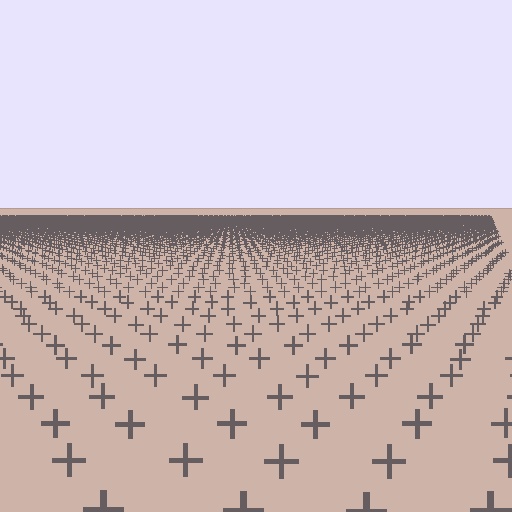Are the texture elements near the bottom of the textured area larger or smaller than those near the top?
Larger. Near the bottom, elements are closer to the viewer and appear at a bigger on-screen size.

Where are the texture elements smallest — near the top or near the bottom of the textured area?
Near the top.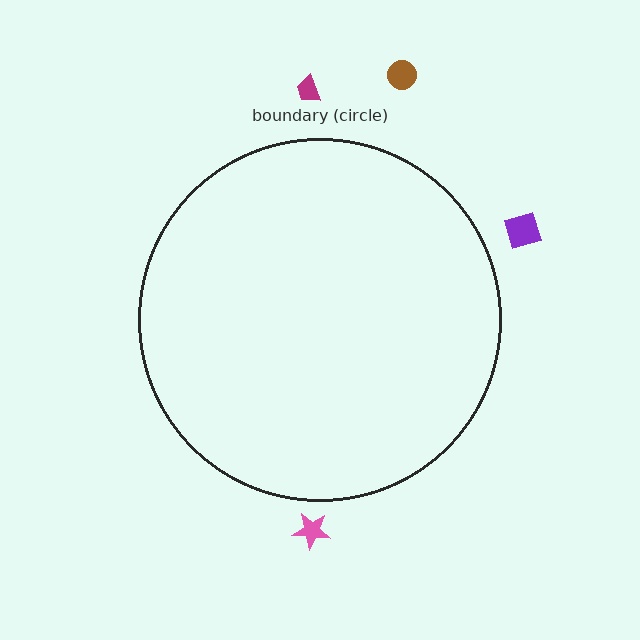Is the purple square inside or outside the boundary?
Outside.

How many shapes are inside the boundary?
0 inside, 4 outside.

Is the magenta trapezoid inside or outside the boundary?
Outside.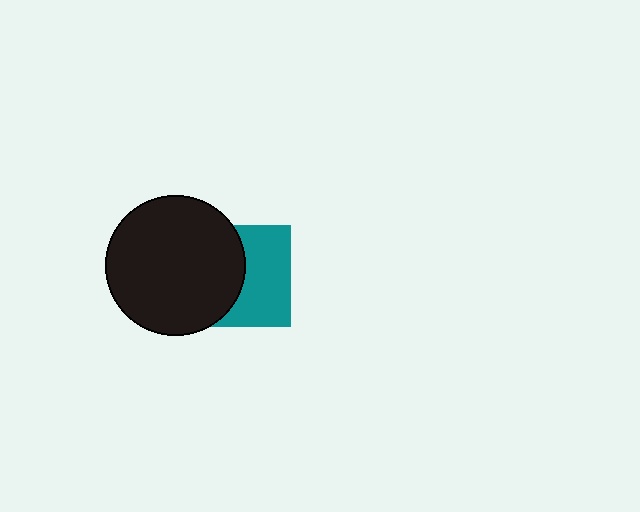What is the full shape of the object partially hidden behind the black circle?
The partially hidden object is a teal square.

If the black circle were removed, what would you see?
You would see the complete teal square.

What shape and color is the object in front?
The object in front is a black circle.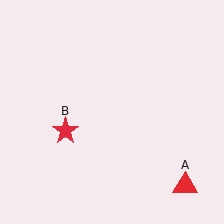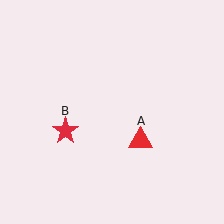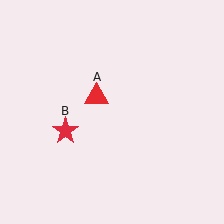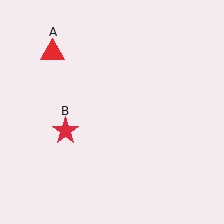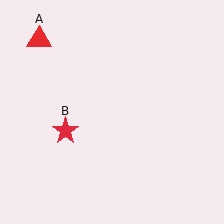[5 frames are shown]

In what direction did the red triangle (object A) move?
The red triangle (object A) moved up and to the left.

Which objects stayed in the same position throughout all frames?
Red star (object B) remained stationary.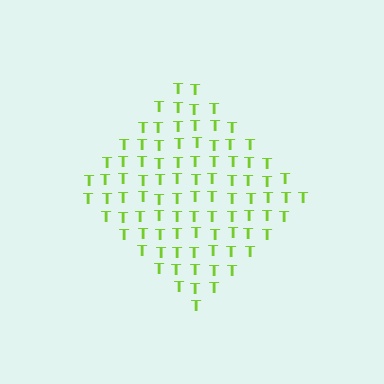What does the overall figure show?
The overall figure shows a diamond.